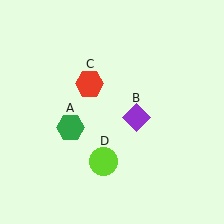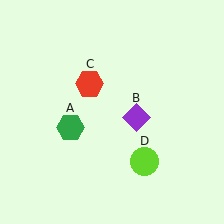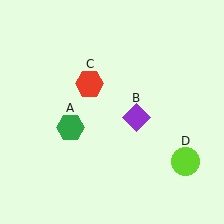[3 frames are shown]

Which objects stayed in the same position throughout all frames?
Green hexagon (object A) and purple diamond (object B) and red hexagon (object C) remained stationary.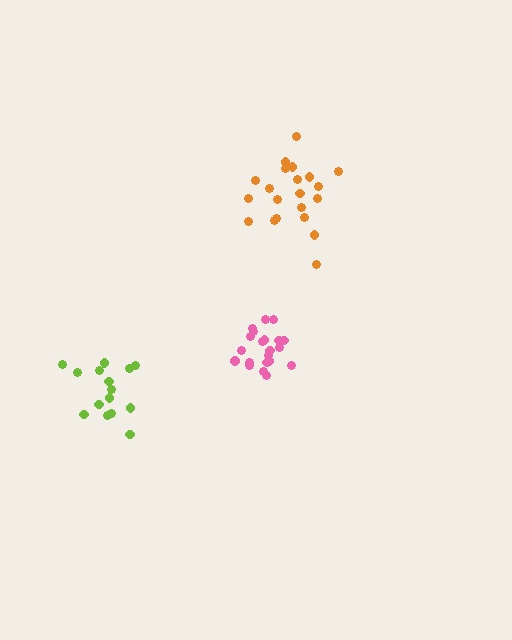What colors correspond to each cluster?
The clusters are colored: pink, lime, orange.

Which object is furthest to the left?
The lime cluster is leftmost.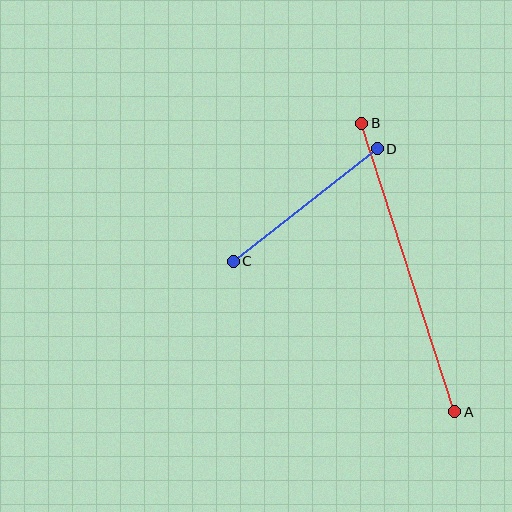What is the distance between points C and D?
The distance is approximately 183 pixels.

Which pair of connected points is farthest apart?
Points A and B are farthest apart.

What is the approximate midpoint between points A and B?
The midpoint is at approximately (408, 267) pixels.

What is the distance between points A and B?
The distance is approximately 303 pixels.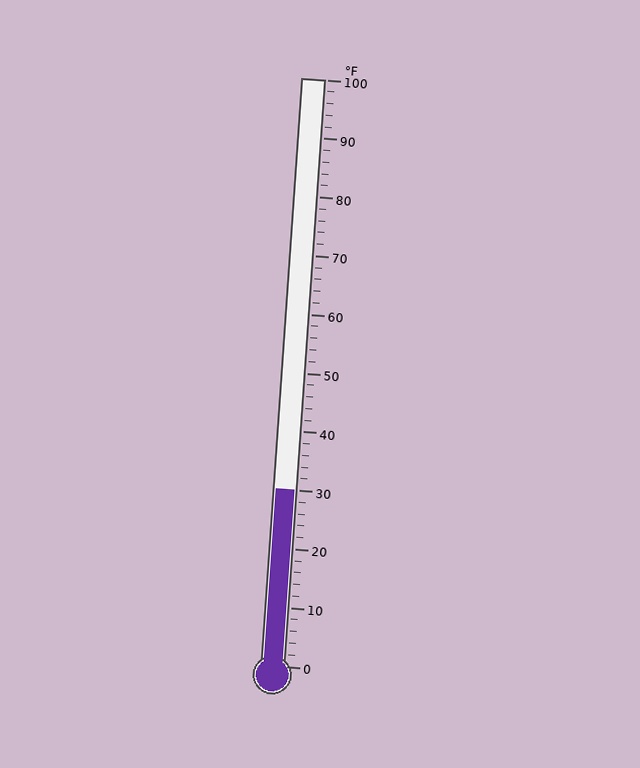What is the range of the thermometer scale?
The thermometer scale ranges from 0°F to 100°F.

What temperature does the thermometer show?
The thermometer shows approximately 30°F.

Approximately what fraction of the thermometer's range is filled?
The thermometer is filled to approximately 30% of its range.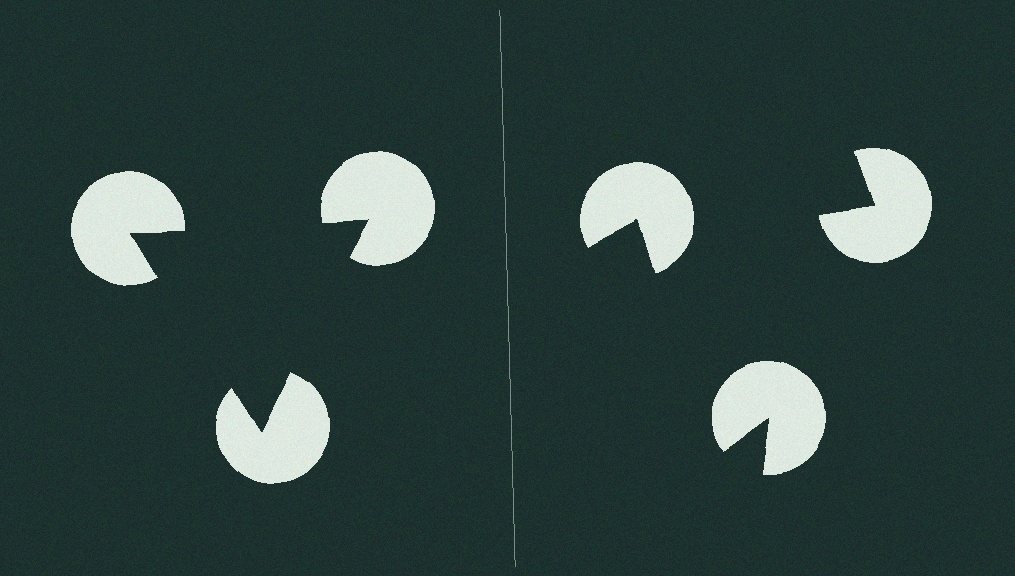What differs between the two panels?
The pac-man discs are positioned identically on both sides; only the wedge orientations differ. On the left they align to a triangle; on the right they are misaligned.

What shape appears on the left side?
An illusory triangle.